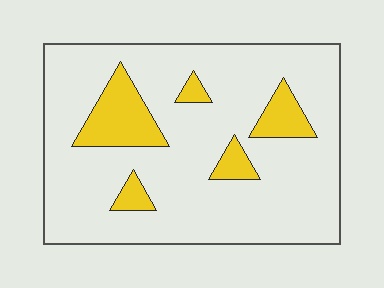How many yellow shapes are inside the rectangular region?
5.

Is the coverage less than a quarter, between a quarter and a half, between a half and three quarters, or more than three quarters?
Less than a quarter.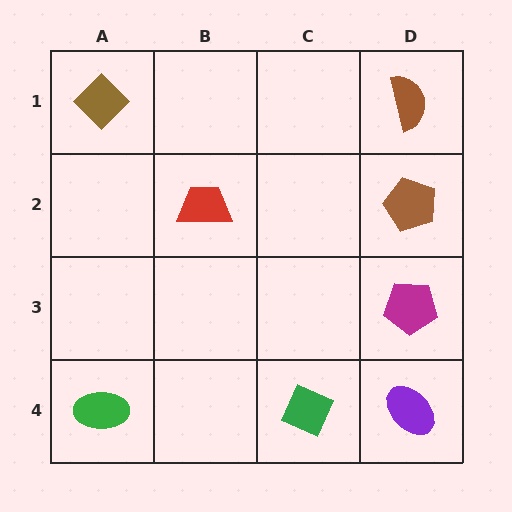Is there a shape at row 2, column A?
No, that cell is empty.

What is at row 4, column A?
A green ellipse.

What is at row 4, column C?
A green diamond.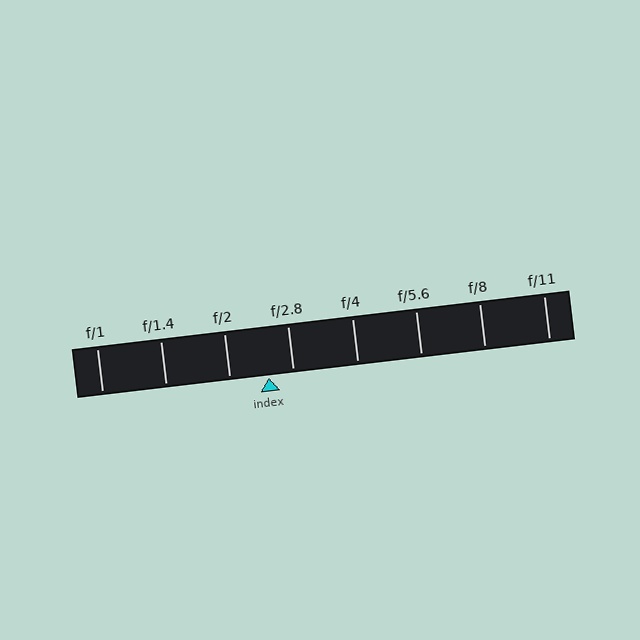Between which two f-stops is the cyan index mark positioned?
The index mark is between f/2 and f/2.8.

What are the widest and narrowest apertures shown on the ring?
The widest aperture shown is f/1 and the narrowest is f/11.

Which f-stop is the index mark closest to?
The index mark is closest to f/2.8.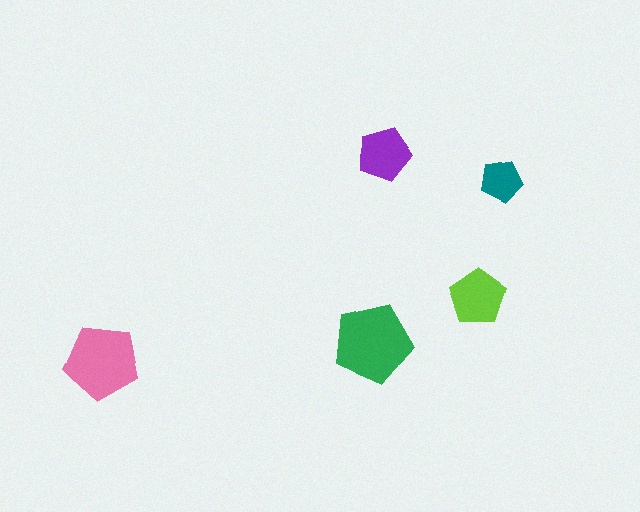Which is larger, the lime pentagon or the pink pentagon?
The pink one.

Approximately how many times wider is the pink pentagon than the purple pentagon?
About 1.5 times wider.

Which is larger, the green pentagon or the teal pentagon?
The green one.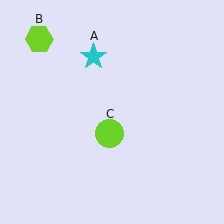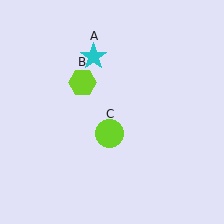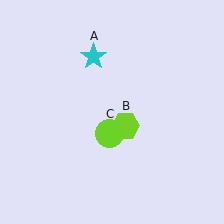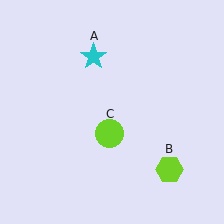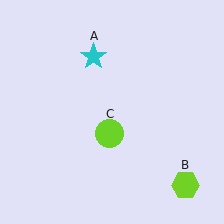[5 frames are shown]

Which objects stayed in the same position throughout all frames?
Cyan star (object A) and lime circle (object C) remained stationary.